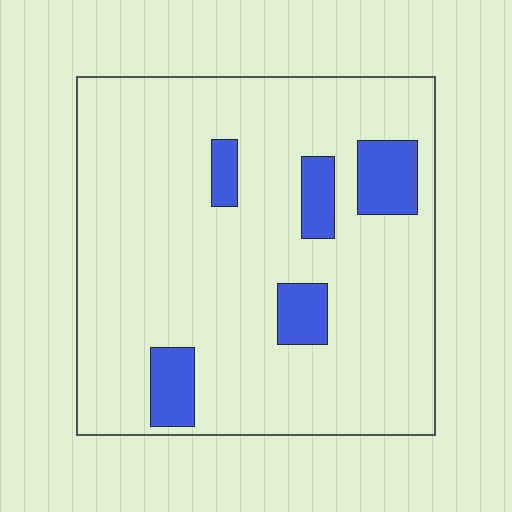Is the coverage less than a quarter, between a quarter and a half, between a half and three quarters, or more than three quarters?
Less than a quarter.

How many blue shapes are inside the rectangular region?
5.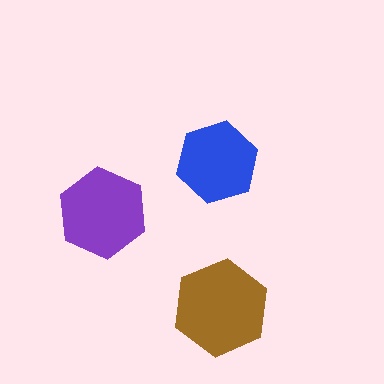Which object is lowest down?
The brown hexagon is bottommost.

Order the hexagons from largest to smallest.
the brown one, the purple one, the blue one.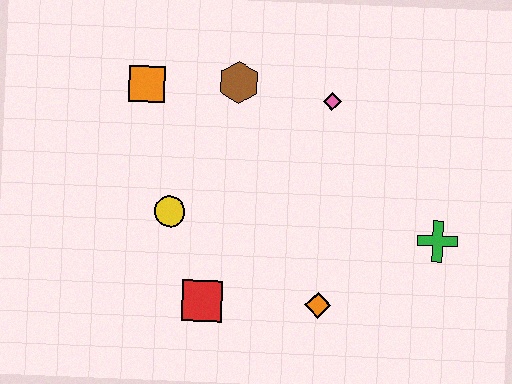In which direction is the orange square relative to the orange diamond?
The orange square is above the orange diamond.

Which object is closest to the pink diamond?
The brown hexagon is closest to the pink diamond.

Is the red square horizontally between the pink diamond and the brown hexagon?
No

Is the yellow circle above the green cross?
Yes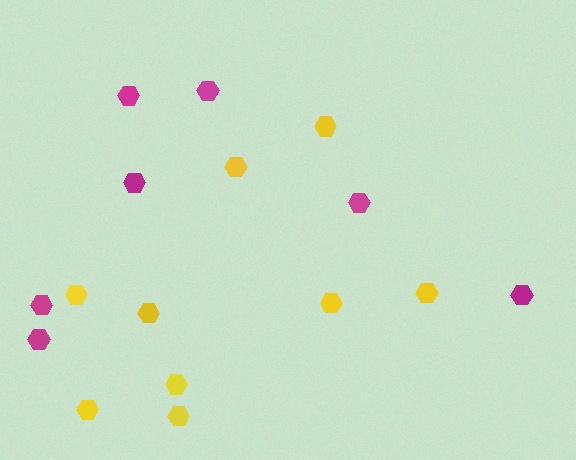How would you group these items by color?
There are 2 groups: one group of yellow hexagons (9) and one group of magenta hexagons (7).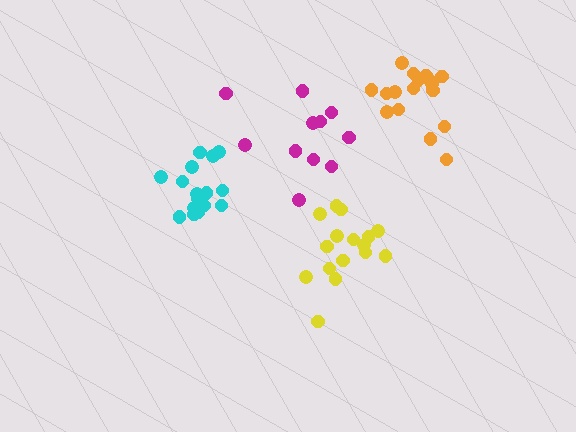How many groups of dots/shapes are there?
There are 4 groups.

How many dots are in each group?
Group 1: 16 dots, Group 2: 17 dots, Group 3: 17 dots, Group 4: 11 dots (61 total).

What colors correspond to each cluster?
The clusters are colored: yellow, cyan, orange, magenta.